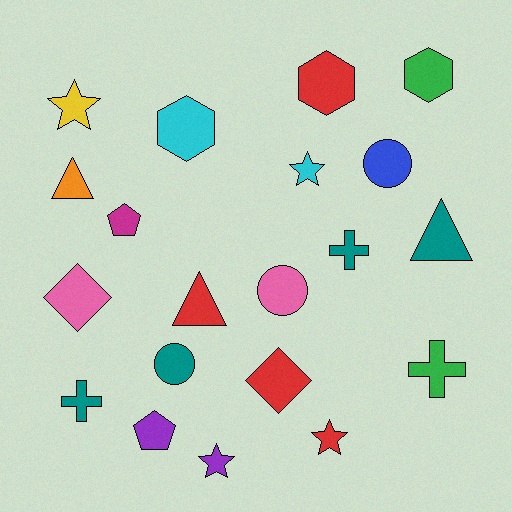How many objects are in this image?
There are 20 objects.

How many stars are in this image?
There are 4 stars.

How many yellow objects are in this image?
There is 1 yellow object.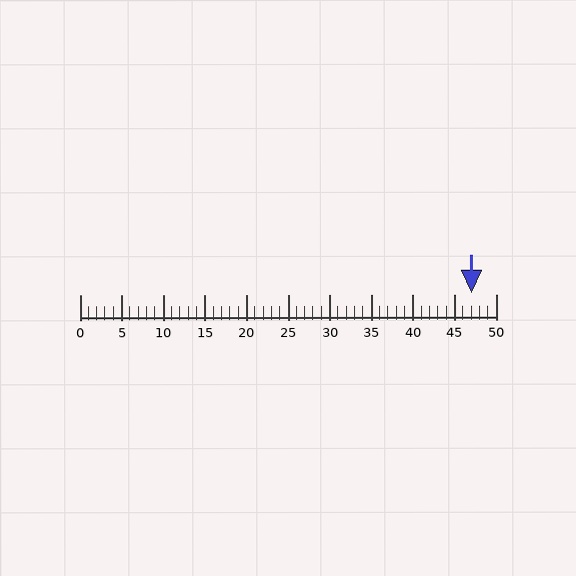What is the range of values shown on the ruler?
The ruler shows values from 0 to 50.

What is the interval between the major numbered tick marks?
The major tick marks are spaced 5 units apart.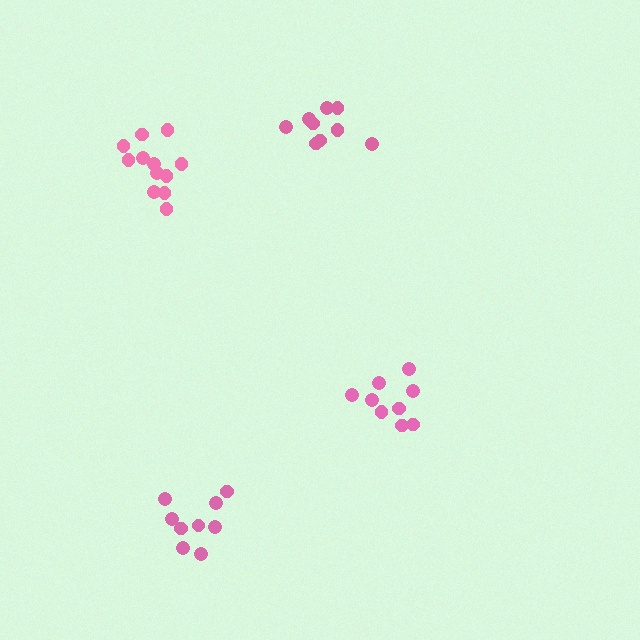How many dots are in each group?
Group 1: 9 dots, Group 2: 9 dots, Group 3: 9 dots, Group 4: 12 dots (39 total).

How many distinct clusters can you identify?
There are 4 distinct clusters.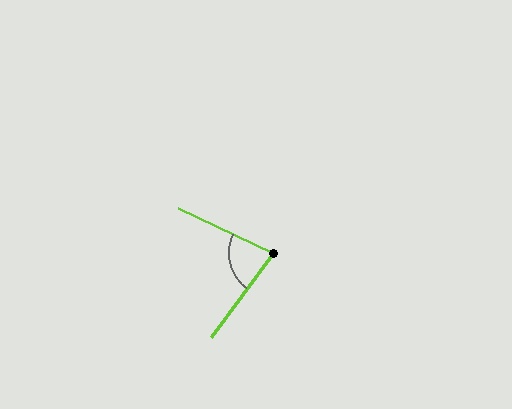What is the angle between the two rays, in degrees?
Approximately 79 degrees.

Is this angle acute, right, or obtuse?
It is acute.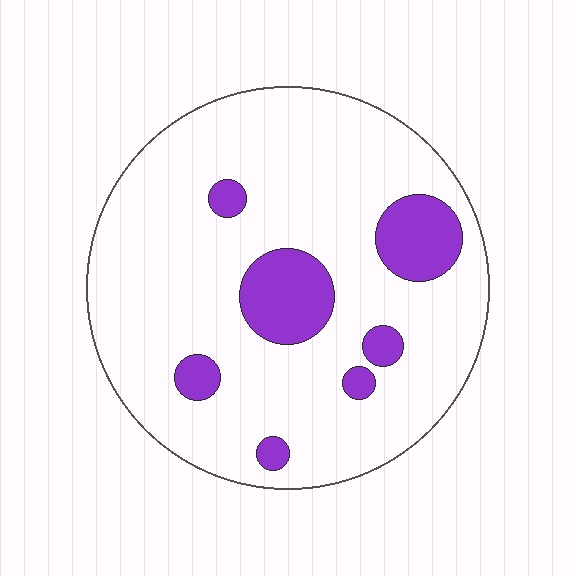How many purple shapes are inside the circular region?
7.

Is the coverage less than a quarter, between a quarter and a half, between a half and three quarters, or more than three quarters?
Less than a quarter.